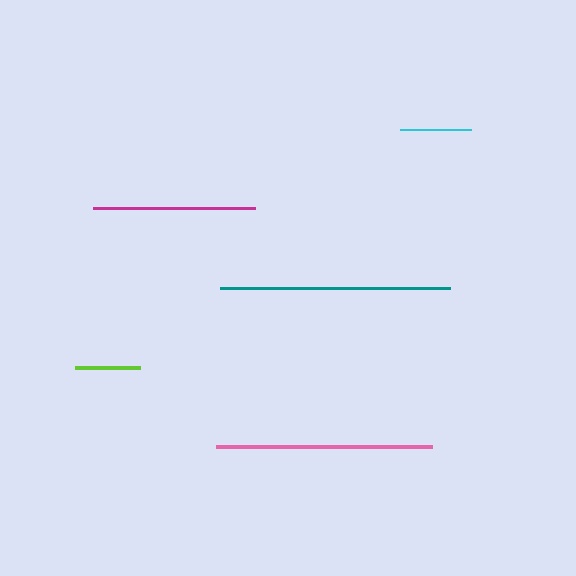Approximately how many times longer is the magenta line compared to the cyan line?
The magenta line is approximately 2.3 times the length of the cyan line.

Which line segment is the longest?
The teal line is the longest at approximately 231 pixels.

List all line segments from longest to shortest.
From longest to shortest: teal, pink, magenta, cyan, lime.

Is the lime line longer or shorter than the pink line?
The pink line is longer than the lime line.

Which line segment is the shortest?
The lime line is the shortest at approximately 65 pixels.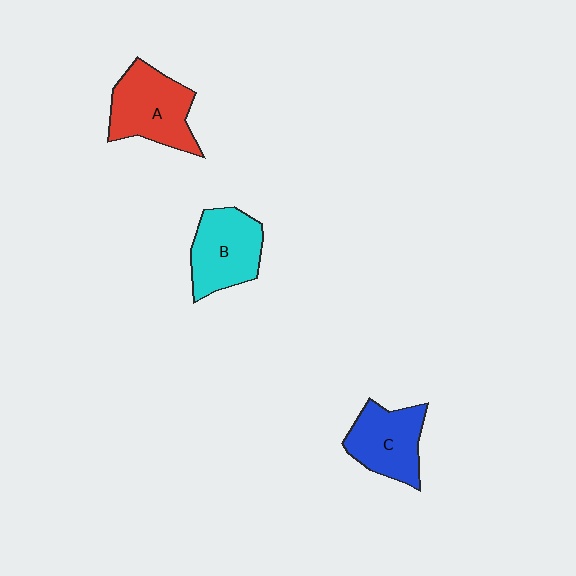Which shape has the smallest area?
Shape C (blue).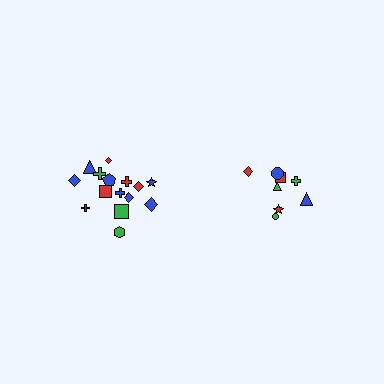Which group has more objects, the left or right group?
The left group.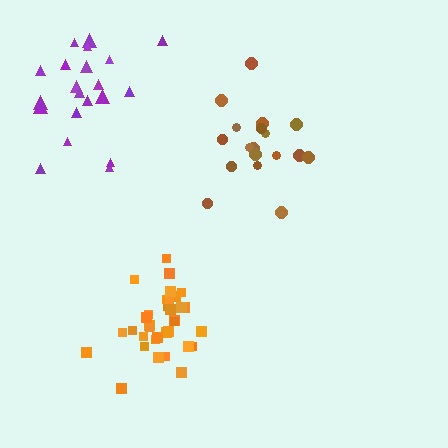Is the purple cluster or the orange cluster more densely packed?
Orange.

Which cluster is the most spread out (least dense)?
Purple.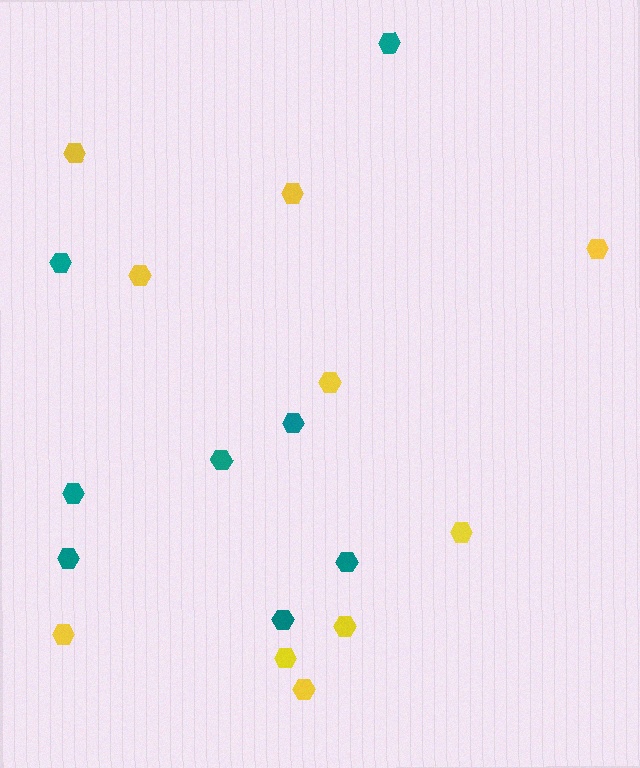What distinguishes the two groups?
There are 2 groups: one group of yellow hexagons (10) and one group of teal hexagons (8).